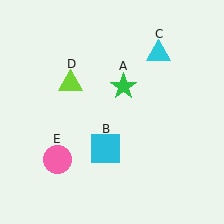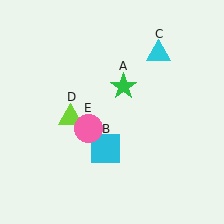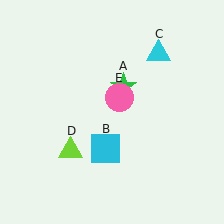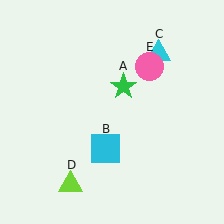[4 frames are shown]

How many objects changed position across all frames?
2 objects changed position: lime triangle (object D), pink circle (object E).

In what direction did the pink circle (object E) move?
The pink circle (object E) moved up and to the right.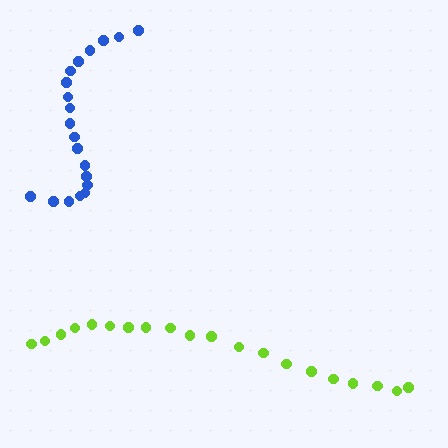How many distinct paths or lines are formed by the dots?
There are 2 distinct paths.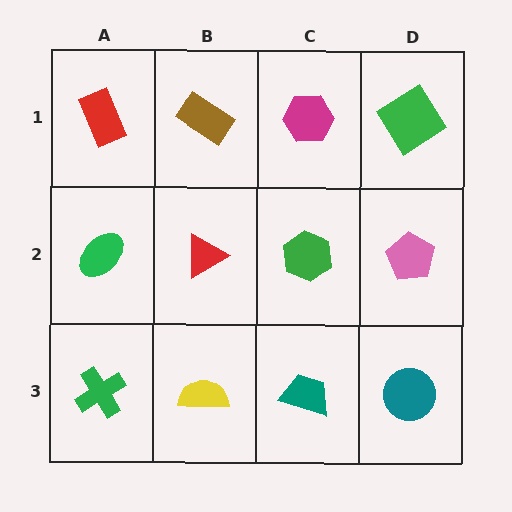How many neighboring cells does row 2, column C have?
4.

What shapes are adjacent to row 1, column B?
A red triangle (row 2, column B), a red rectangle (row 1, column A), a magenta hexagon (row 1, column C).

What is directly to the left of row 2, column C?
A red triangle.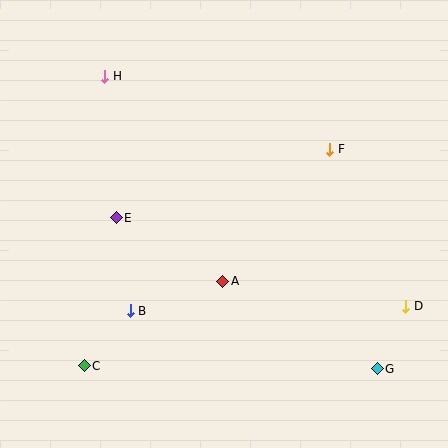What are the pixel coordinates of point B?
Point B is at (130, 311).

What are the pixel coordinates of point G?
Point G is at (377, 369).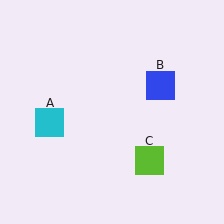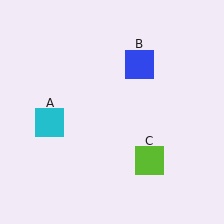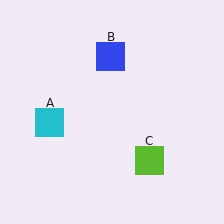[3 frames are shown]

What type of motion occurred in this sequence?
The blue square (object B) rotated counterclockwise around the center of the scene.